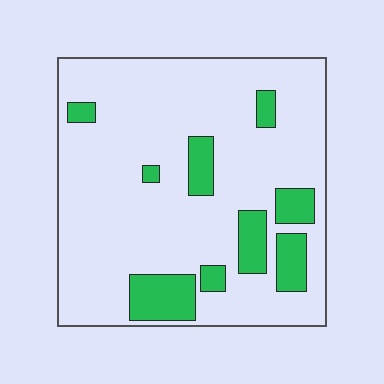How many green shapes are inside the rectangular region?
9.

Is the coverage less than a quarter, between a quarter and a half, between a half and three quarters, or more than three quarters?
Less than a quarter.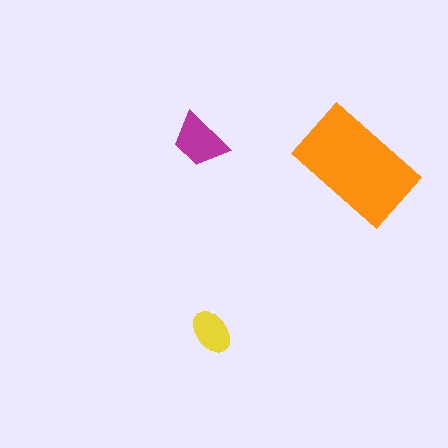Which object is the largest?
The orange rectangle.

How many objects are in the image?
There are 3 objects in the image.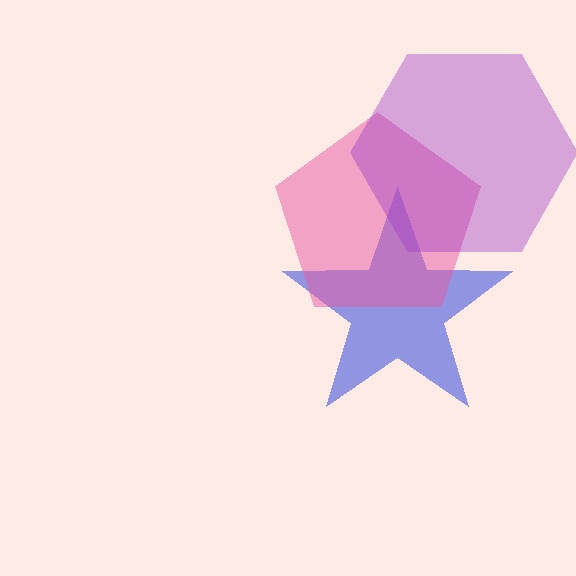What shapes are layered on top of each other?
The layered shapes are: a blue star, a pink pentagon, a purple hexagon.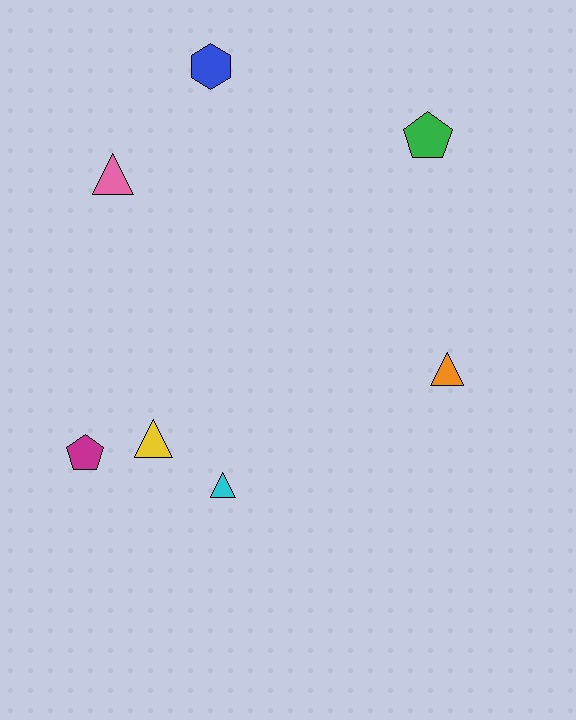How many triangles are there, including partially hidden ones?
There are 4 triangles.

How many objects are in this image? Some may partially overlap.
There are 7 objects.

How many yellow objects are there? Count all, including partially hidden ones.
There is 1 yellow object.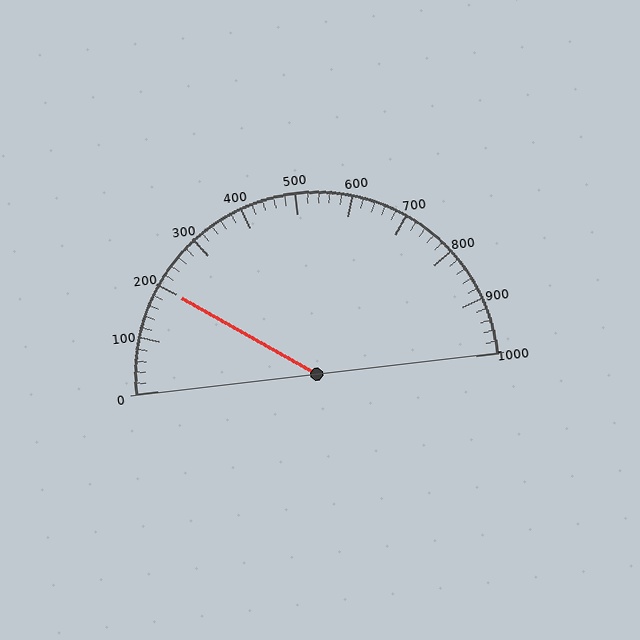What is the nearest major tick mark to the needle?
The nearest major tick mark is 200.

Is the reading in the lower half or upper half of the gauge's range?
The reading is in the lower half of the range (0 to 1000).